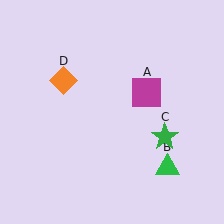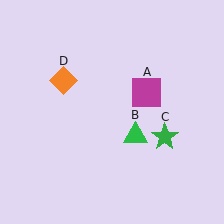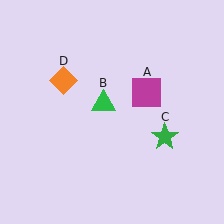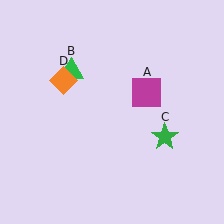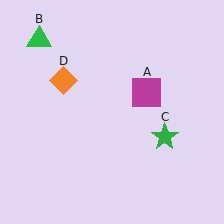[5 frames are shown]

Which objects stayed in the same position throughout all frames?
Magenta square (object A) and green star (object C) and orange diamond (object D) remained stationary.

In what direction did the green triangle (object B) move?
The green triangle (object B) moved up and to the left.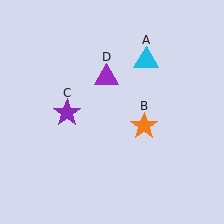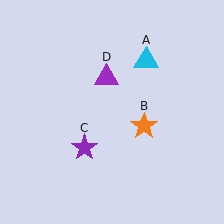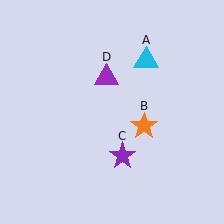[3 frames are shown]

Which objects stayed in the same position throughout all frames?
Cyan triangle (object A) and orange star (object B) and purple triangle (object D) remained stationary.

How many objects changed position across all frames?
1 object changed position: purple star (object C).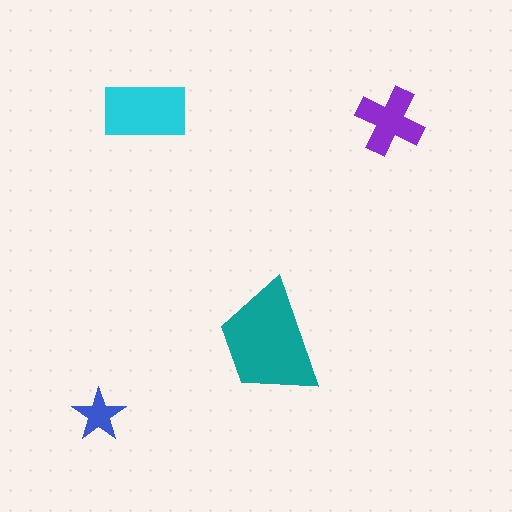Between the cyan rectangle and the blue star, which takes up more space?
The cyan rectangle.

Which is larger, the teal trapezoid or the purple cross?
The teal trapezoid.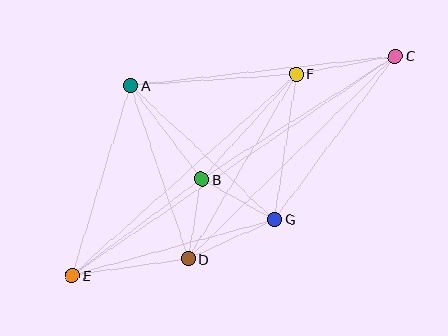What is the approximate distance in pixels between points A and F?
The distance between A and F is approximately 166 pixels.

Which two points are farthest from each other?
Points C and E are farthest from each other.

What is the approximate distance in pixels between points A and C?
The distance between A and C is approximately 267 pixels.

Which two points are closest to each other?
Points B and D are closest to each other.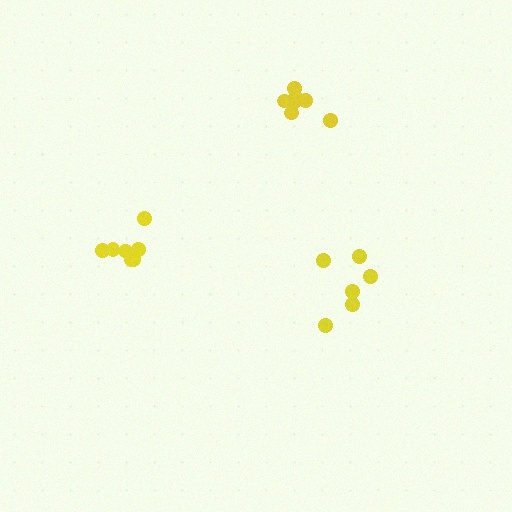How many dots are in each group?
Group 1: 6 dots, Group 2: 7 dots, Group 3: 7 dots (20 total).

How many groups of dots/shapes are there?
There are 3 groups.